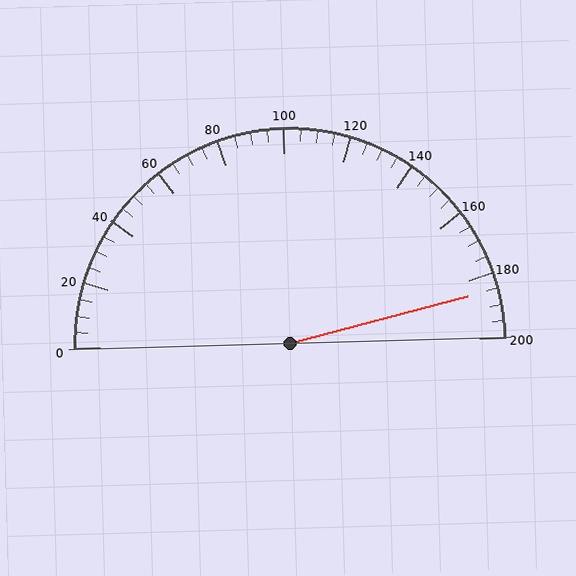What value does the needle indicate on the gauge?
The needle indicates approximately 185.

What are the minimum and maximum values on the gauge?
The gauge ranges from 0 to 200.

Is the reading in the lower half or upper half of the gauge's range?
The reading is in the upper half of the range (0 to 200).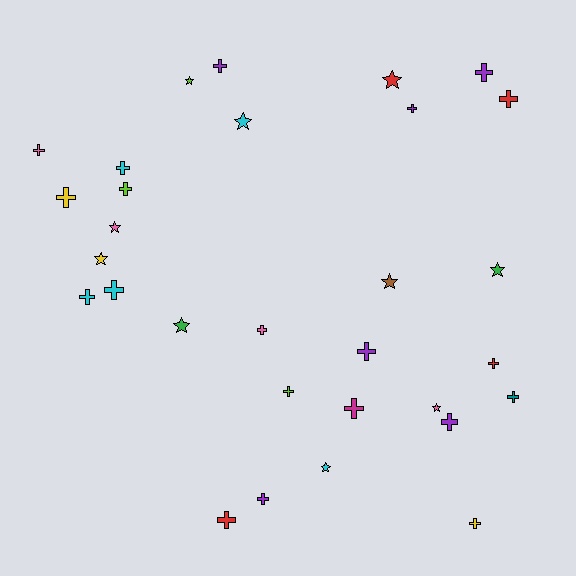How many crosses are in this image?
There are 20 crosses.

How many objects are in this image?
There are 30 objects.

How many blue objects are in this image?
There are no blue objects.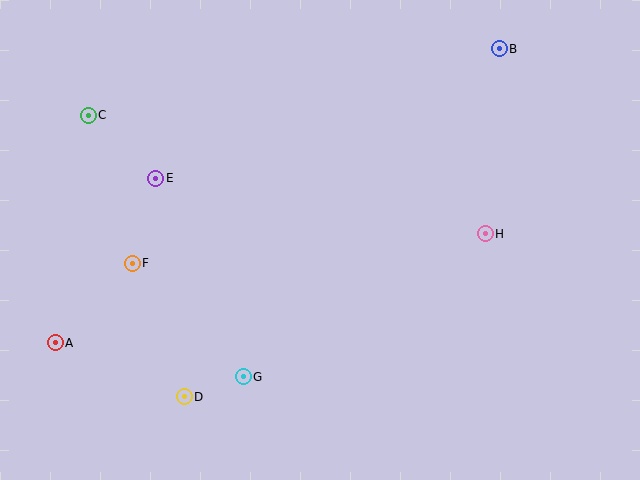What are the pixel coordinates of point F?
Point F is at (132, 263).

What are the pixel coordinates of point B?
Point B is at (499, 49).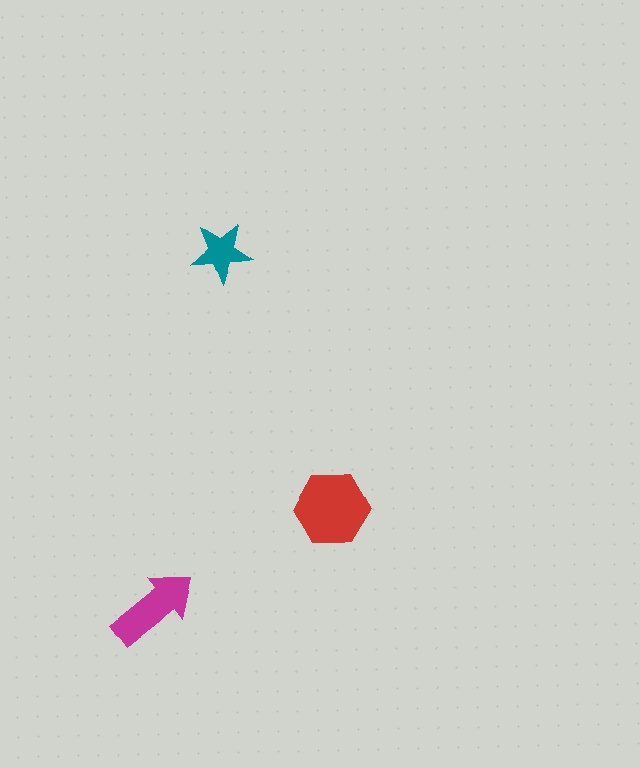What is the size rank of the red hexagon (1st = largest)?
1st.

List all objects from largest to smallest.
The red hexagon, the magenta arrow, the teal star.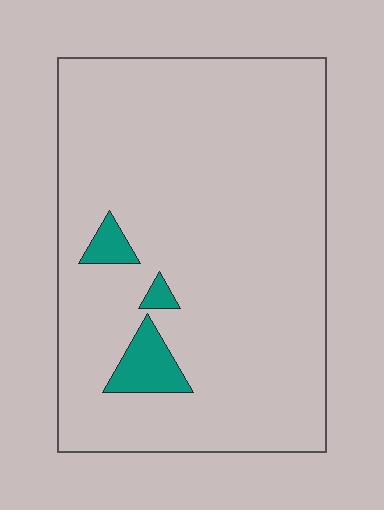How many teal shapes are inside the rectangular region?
3.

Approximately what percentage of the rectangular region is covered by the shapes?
Approximately 5%.